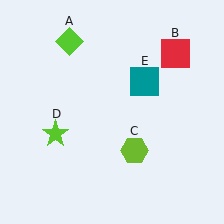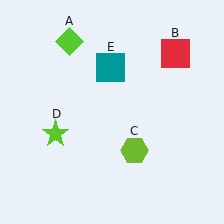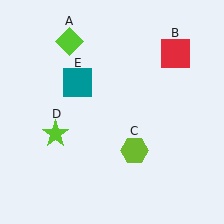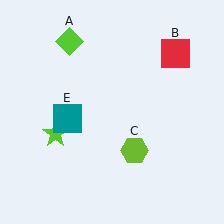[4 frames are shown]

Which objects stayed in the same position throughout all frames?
Lime diamond (object A) and red square (object B) and lime hexagon (object C) and lime star (object D) remained stationary.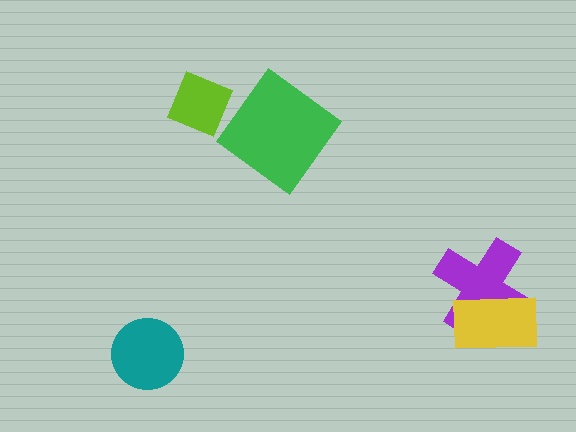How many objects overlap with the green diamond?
0 objects overlap with the green diamond.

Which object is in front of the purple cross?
The yellow rectangle is in front of the purple cross.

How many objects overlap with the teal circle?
0 objects overlap with the teal circle.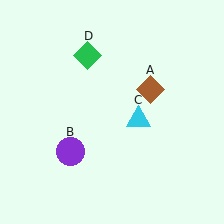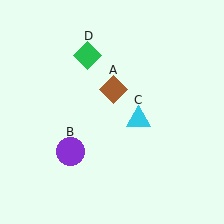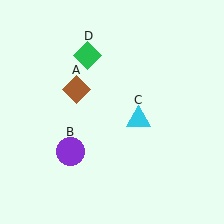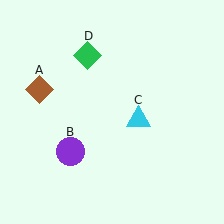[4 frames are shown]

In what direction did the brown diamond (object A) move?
The brown diamond (object A) moved left.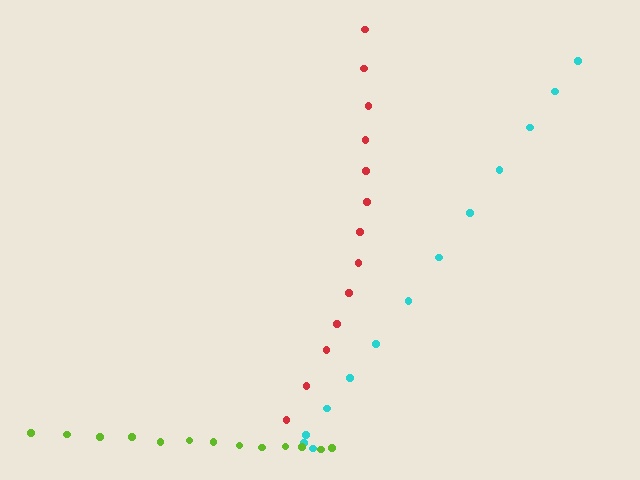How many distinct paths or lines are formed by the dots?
There are 3 distinct paths.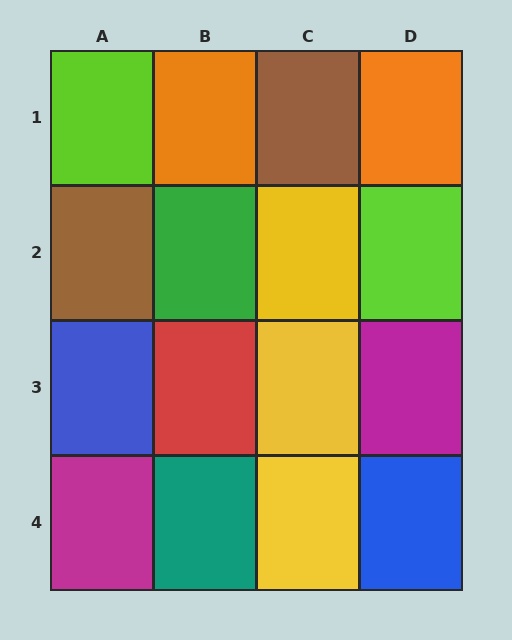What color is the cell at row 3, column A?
Blue.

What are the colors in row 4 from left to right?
Magenta, teal, yellow, blue.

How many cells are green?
1 cell is green.